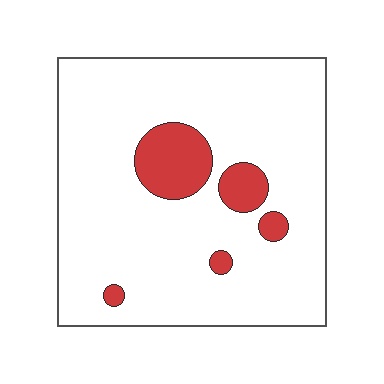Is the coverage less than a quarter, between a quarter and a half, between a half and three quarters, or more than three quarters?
Less than a quarter.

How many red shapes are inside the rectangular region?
5.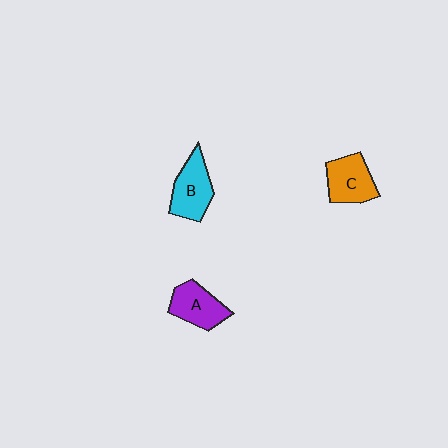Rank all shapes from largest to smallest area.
From largest to smallest: B (cyan), C (orange), A (purple).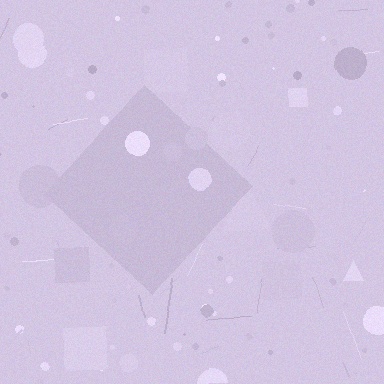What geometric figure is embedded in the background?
A diamond is embedded in the background.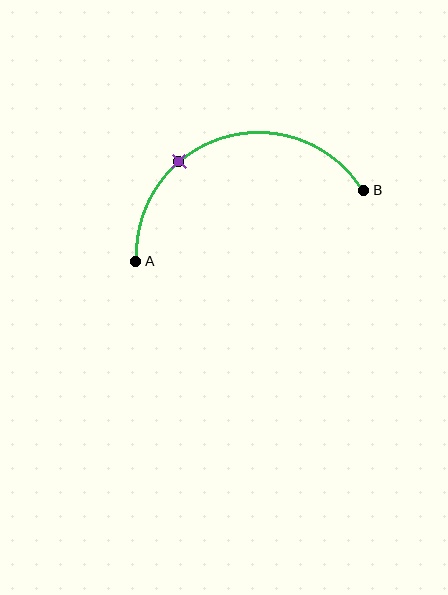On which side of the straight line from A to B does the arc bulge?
The arc bulges above the straight line connecting A and B.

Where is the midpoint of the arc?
The arc midpoint is the point on the curve farthest from the straight line joining A and B. It sits above that line.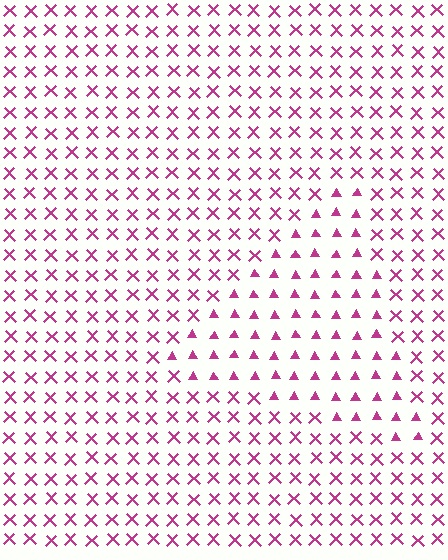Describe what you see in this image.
The image is filled with small magenta elements arranged in a uniform grid. A triangle-shaped region contains triangles, while the surrounding area contains X marks. The boundary is defined purely by the change in element shape.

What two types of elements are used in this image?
The image uses triangles inside the triangle region and X marks outside it.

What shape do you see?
I see a triangle.